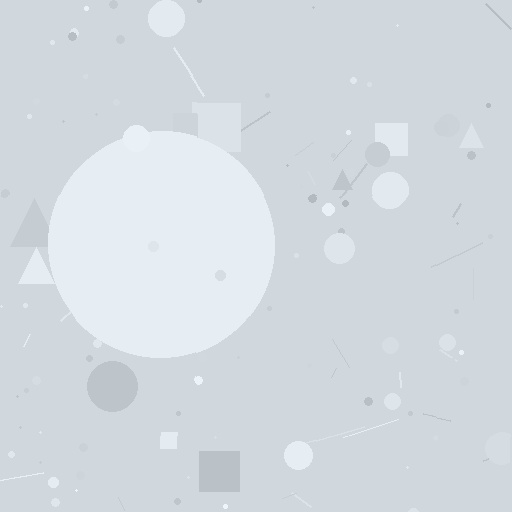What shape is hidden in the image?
A circle is hidden in the image.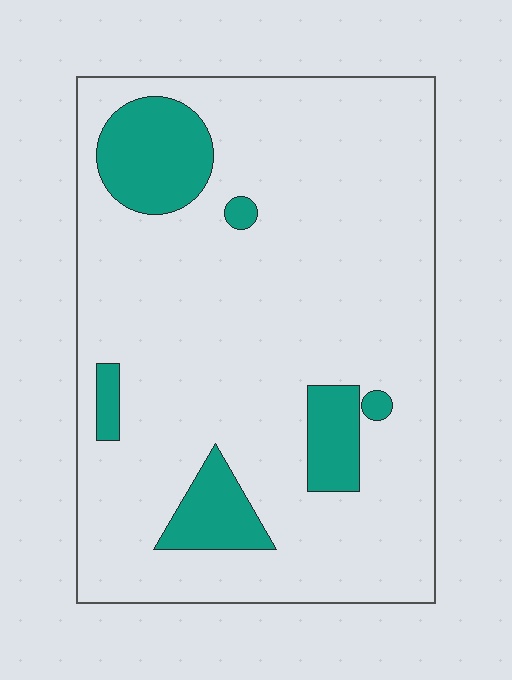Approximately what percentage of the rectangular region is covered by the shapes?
Approximately 15%.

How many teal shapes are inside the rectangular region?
6.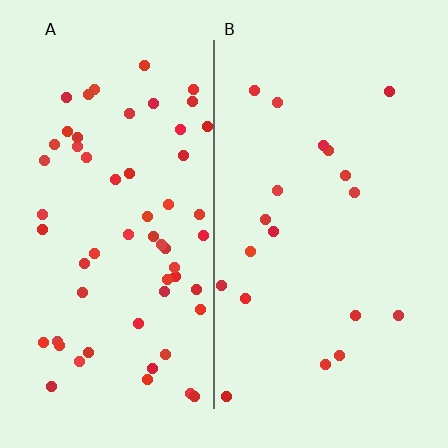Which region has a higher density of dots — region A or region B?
A (the left).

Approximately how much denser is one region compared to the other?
Approximately 3.1× — region A over region B.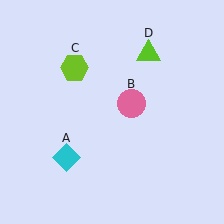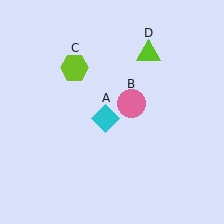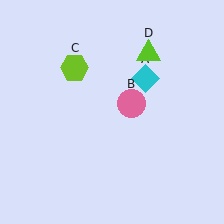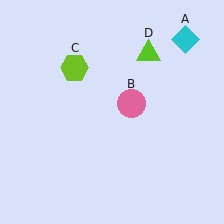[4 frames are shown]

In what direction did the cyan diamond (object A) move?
The cyan diamond (object A) moved up and to the right.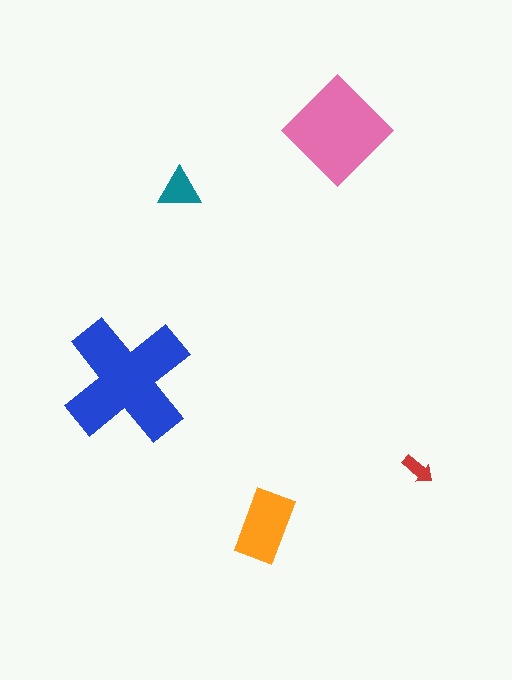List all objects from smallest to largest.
The red arrow, the teal triangle, the orange rectangle, the pink diamond, the blue cross.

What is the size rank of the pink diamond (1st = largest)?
2nd.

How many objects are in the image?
There are 5 objects in the image.